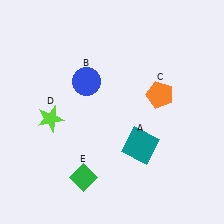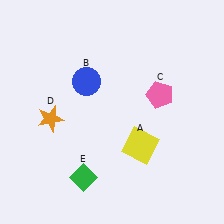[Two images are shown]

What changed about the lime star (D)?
In Image 1, D is lime. In Image 2, it changed to orange.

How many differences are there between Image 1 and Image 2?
There are 3 differences between the two images.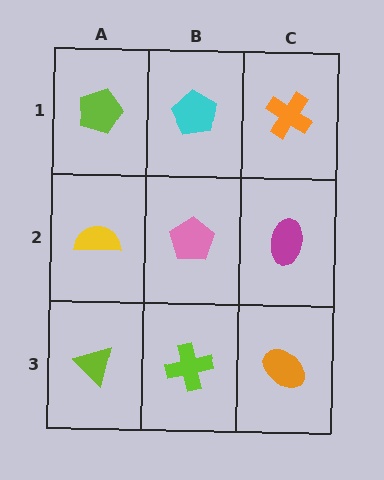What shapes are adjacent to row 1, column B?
A pink pentagon (row 2, column B), a lime pentagon (row 1, column A), an orange cross (row 1, column C).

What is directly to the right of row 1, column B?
An orange cross.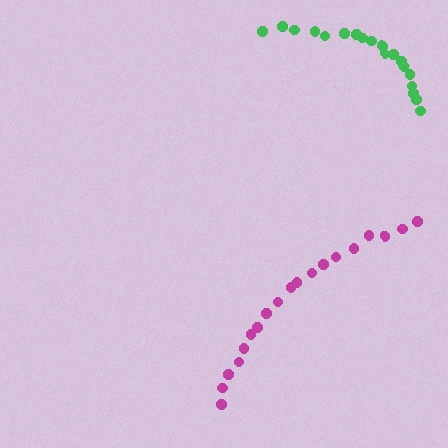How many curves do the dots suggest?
There are 2 distinct paths.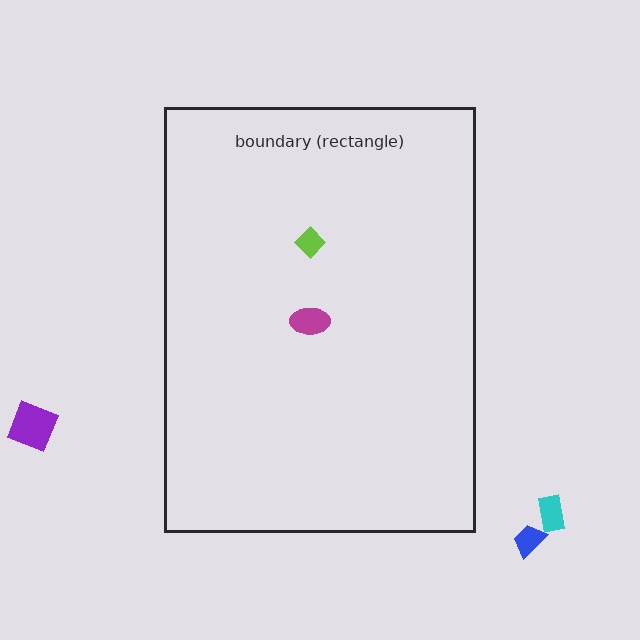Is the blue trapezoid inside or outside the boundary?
Outside.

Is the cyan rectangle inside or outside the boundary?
Outside.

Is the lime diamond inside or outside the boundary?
Inside.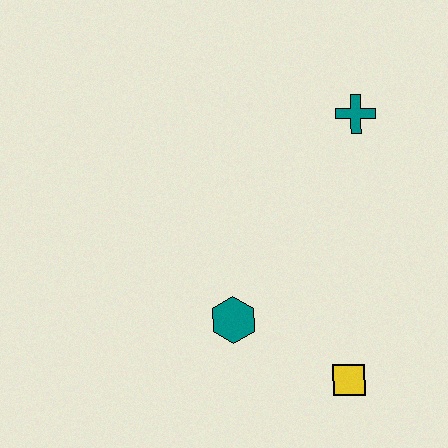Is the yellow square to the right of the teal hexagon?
Yes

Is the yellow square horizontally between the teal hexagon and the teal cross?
Yes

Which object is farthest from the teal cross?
The yellow square is farthest from the teal cross.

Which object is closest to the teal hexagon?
The yellow square is closest to the teal hexagon.